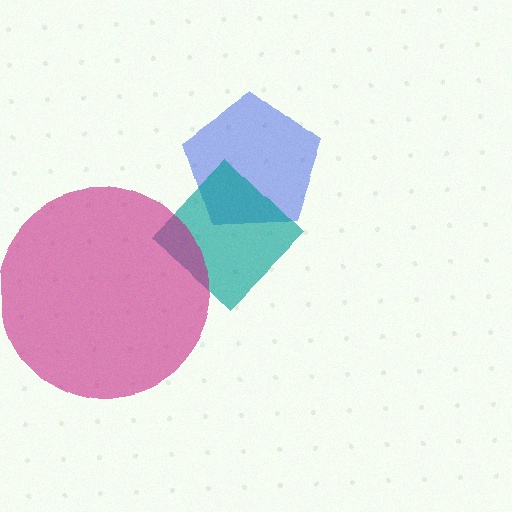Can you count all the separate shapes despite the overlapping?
Yes, there are 3 separate shapes.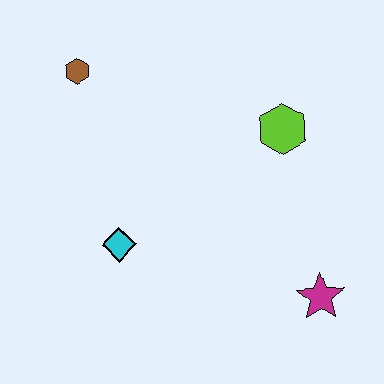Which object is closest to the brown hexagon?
The cyan diamond is closest to the brown hexagon.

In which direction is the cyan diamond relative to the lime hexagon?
The cyan diamond is to the left of the lime hexagon.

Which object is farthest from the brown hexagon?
The magenta star is farthest from the brown hexagon.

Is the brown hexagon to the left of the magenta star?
Yes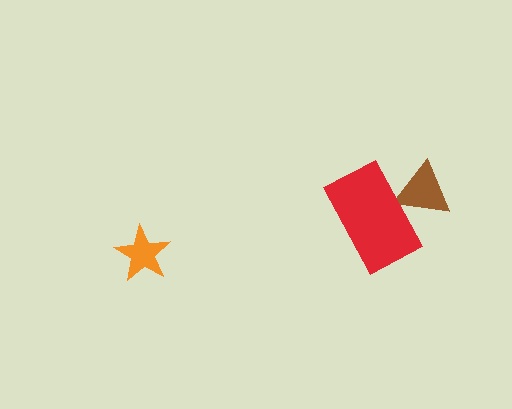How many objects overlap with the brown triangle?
1 object overlaps with the brown triangle.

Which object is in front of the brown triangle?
The red rectangle is in front of the brown triangle.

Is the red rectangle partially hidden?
No, no other shape covers it.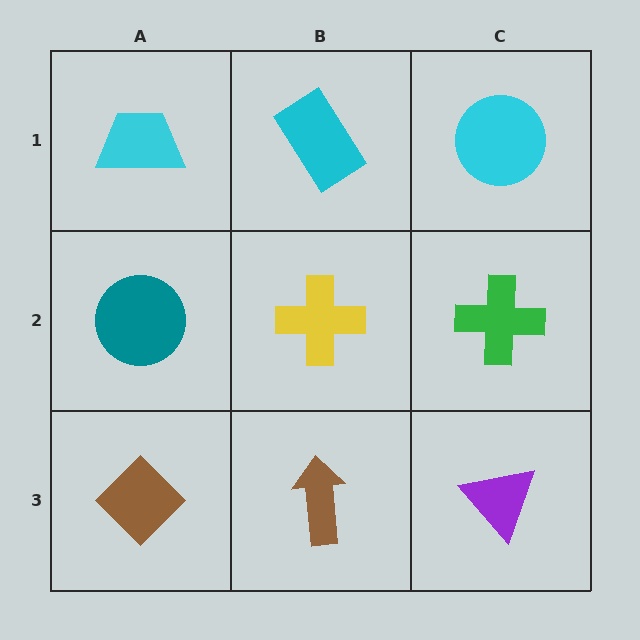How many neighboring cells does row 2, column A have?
3.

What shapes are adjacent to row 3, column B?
A yellow cross (row 2, column B), a brown diamond (row 3, column A), a purple triangle (row 3, column C).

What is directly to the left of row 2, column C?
A yellow cross.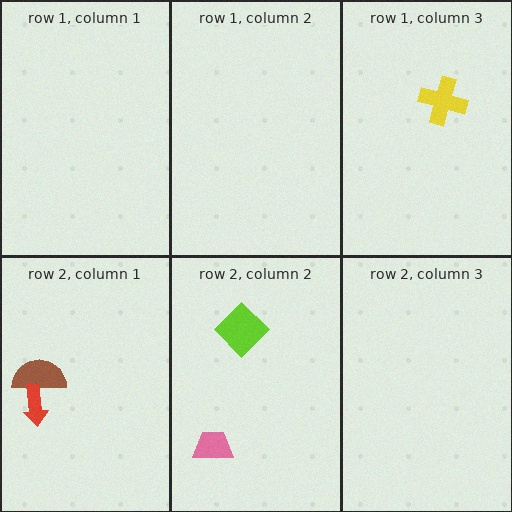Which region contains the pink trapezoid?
The row 2, column 2 region.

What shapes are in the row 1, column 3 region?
The yellow cross.